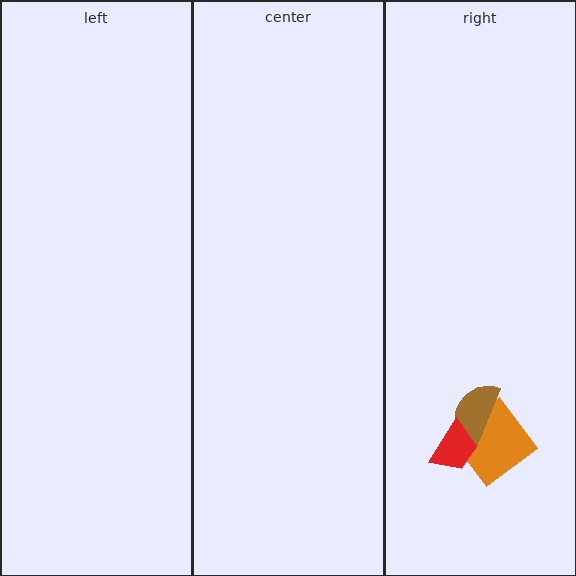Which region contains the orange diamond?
The right region.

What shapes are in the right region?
The orange diamond, the brown semicircle, the red trapezoid.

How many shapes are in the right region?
3.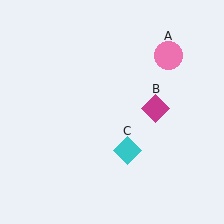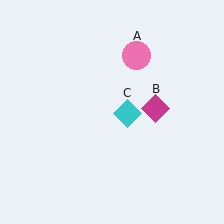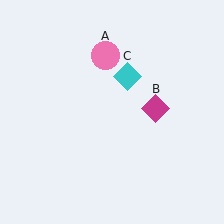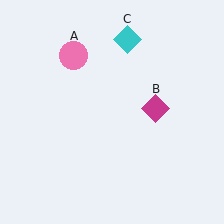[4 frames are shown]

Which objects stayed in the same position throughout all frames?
Magenta diamond (object B) remained stationary.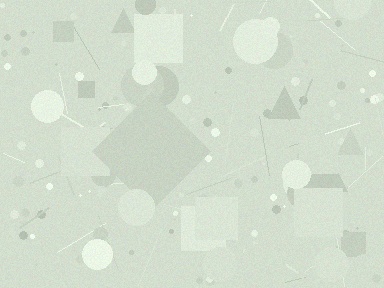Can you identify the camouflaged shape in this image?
The camouflaged shape is a diamond.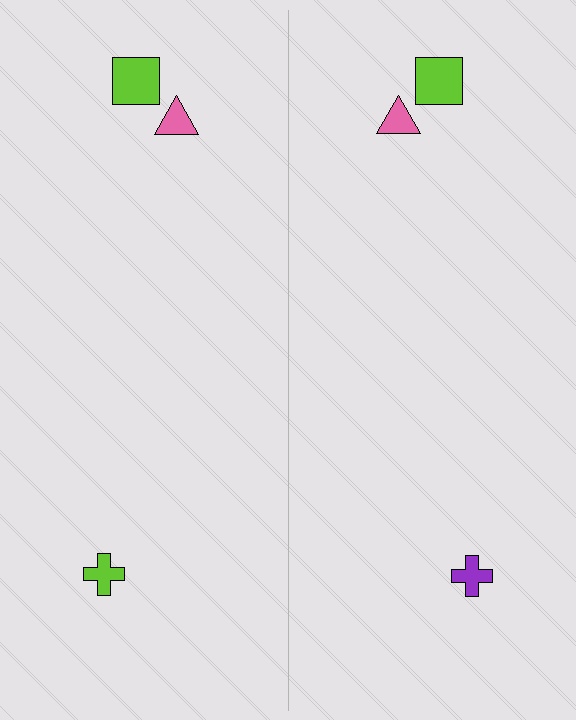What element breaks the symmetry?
The purple cross on the right side breaks the symmetry — its mirror counterpart is lime.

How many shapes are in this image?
There are 6 shapes in this image.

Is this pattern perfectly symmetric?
No, the pattern is not perfectly symmetric. The purple cross on the right side breaks the symmetry — its mirror counterpart is lime.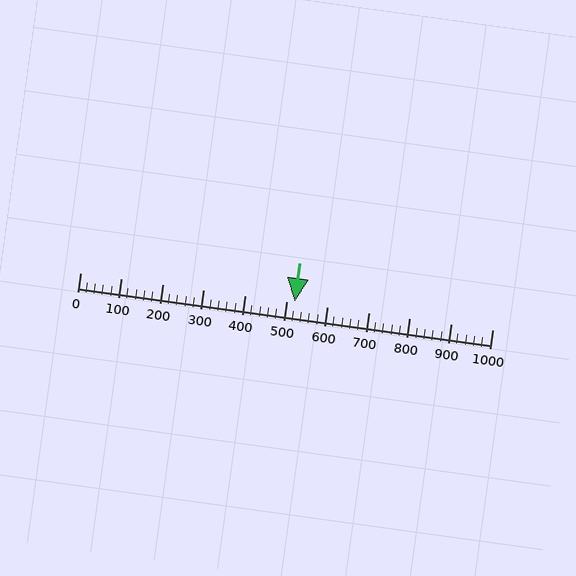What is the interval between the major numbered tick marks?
The major tick marks are spaced 100 units apart.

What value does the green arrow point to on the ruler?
The green arrow points to approximately 520.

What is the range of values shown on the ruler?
The ruler shows values from 0 to 1000.